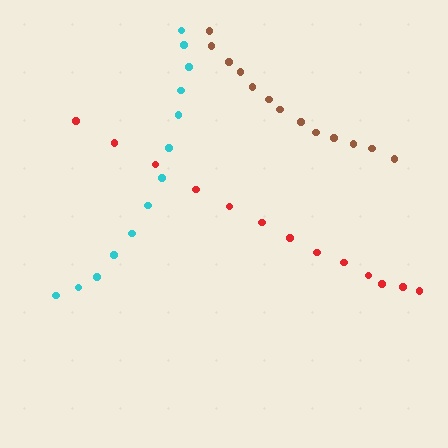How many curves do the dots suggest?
There are 3 distinct paths.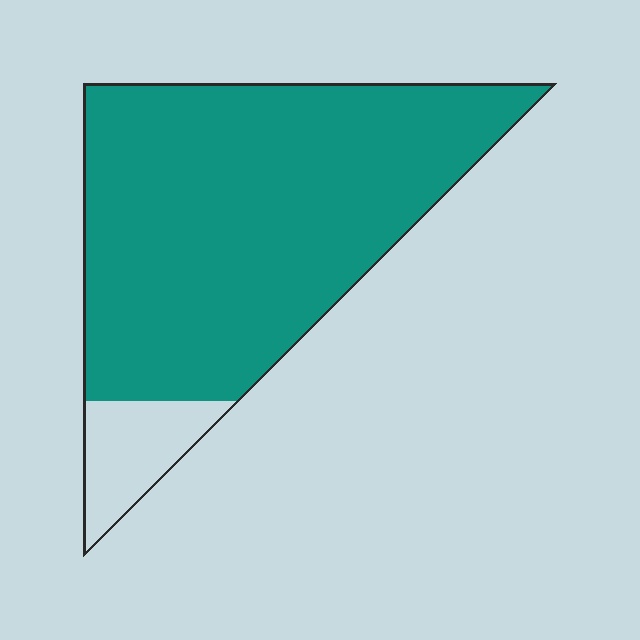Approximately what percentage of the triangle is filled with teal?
Approximately 90%.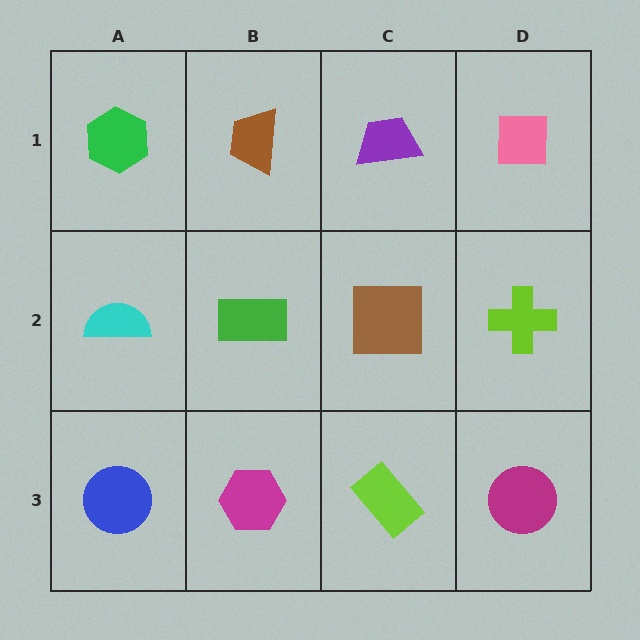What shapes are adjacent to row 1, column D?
A lime cross (row 2, column D), a purple trapezoid (row 1, column C).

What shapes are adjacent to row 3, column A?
A cyan semicircle (row 2, column A), a magenta hexagon (row 3, column B).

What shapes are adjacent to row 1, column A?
A cyan semicircle (row 2, column A), a brown trapezoid (row 1, column B).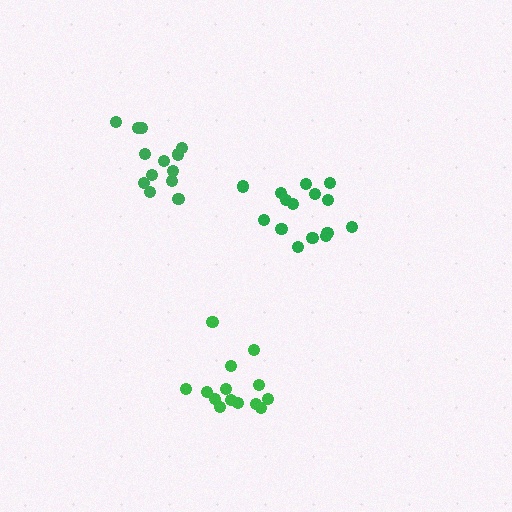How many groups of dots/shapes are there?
There are 3 groups.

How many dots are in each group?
Group 1: 15 dots, Group 2: 14 dots, Group 3: 13 dots (42 total).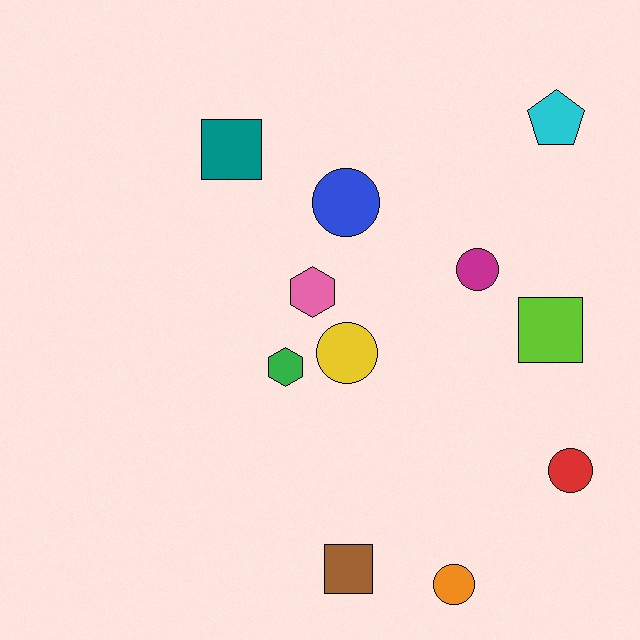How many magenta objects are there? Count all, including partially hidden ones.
There is 1 magenta object.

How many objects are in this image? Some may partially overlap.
There are 11 objects.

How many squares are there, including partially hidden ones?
There are 3 squares.